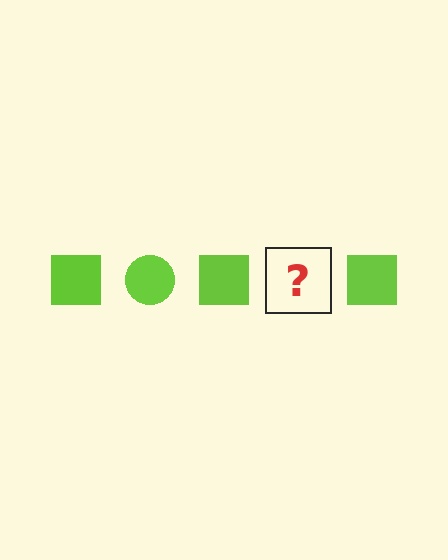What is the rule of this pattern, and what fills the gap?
The rule is that the pattern cycles through square, circle shapes in lime. The gap should be filled with a lime circle.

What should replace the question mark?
The question mark should be replaced with a lime circle.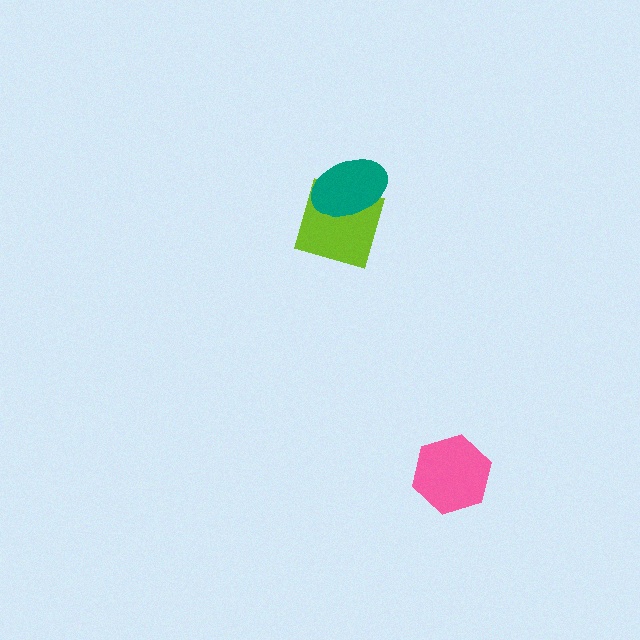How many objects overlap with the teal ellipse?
1 object overlaps with the teal ellipse.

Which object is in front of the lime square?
The teal ellipse is in front of the lime square.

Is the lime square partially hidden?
Yes, it is partially covered by another shape.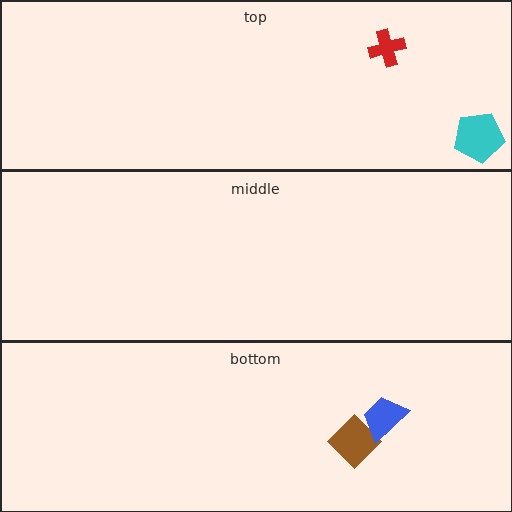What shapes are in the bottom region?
The brown diamond, the blue trapezoid.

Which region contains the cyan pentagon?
The top region.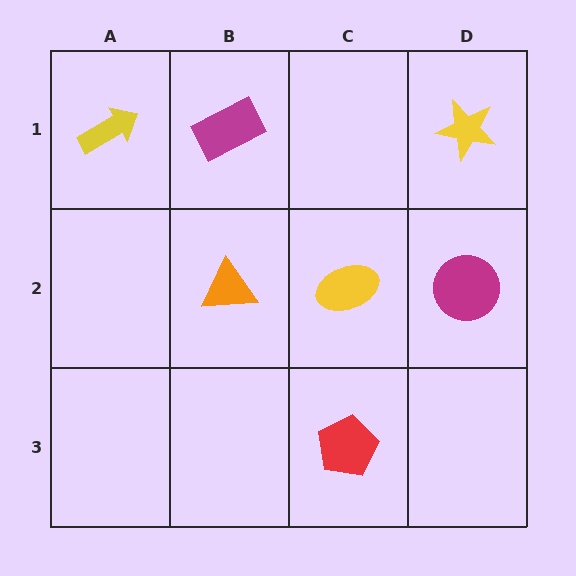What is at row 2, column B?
An orange triangle.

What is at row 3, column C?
A red pentagon.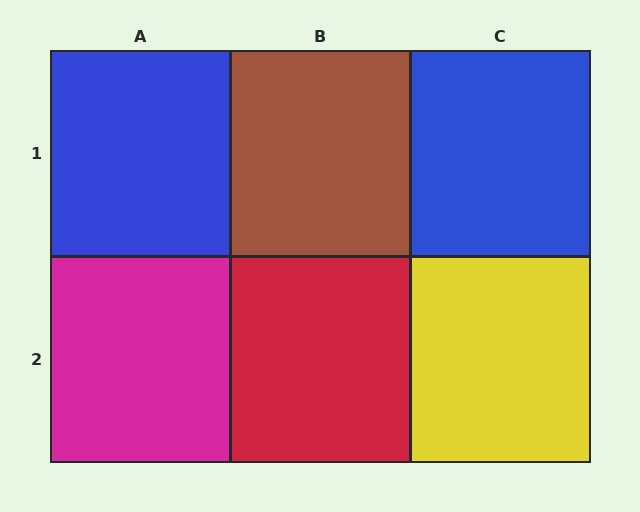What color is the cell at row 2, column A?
Magenta.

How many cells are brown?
1 cell is brown.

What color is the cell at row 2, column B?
Red.